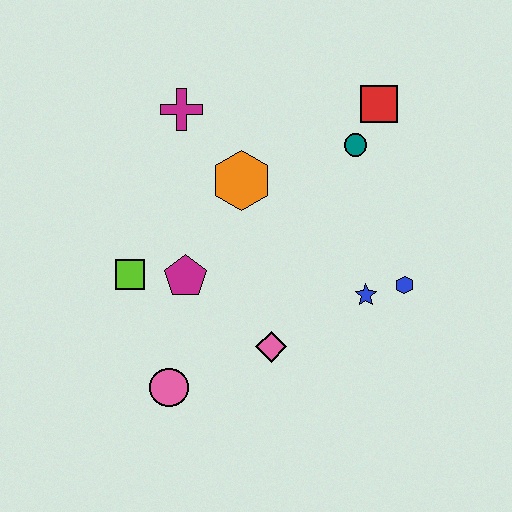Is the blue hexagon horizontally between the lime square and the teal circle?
No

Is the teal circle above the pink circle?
Yes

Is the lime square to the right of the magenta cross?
No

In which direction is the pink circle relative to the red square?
The pink circle is below the red square.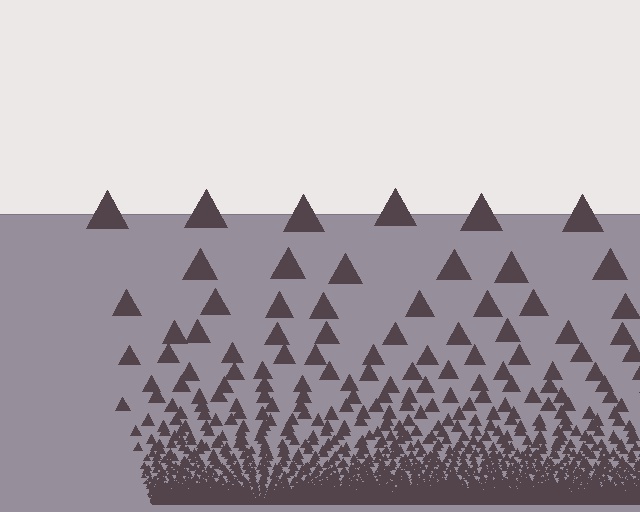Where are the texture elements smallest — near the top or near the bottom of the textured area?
Near the bottom.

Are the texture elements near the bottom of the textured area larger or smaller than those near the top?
Smaller. The gradient is inverted — elements near the bottom are smaller and denser.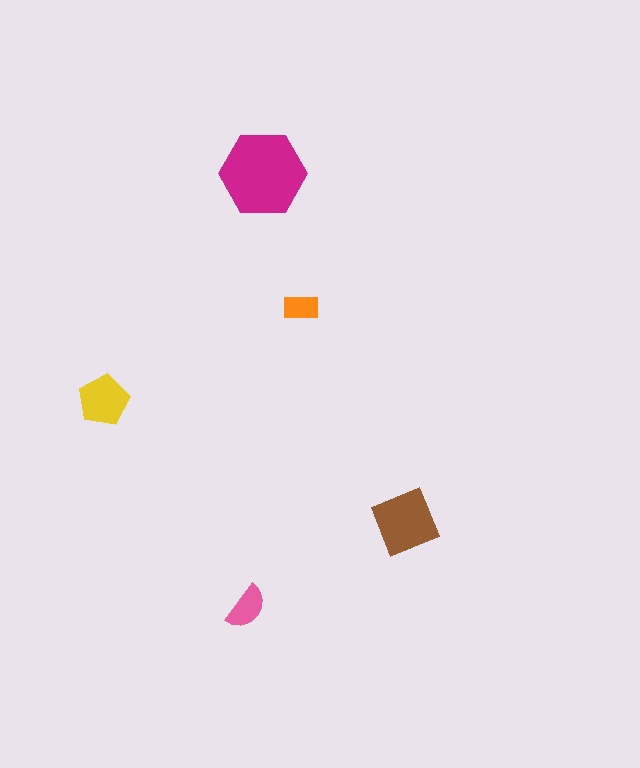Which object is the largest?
The magenta hexagon.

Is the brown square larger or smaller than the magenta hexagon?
Smaller.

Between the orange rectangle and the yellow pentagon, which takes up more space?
The yellow pentagon.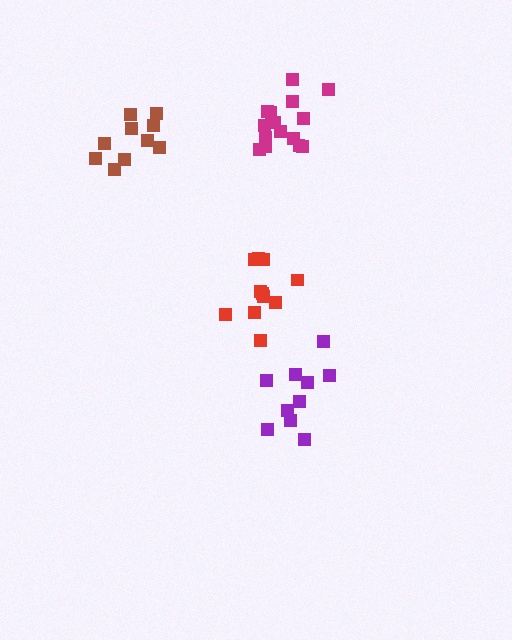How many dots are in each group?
Group 1: 11 dots, Group 2: 10 dots, Group 3: 15 dots, Group 4: 10 dots (46 total).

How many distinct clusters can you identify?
There are 4 distinct clusters.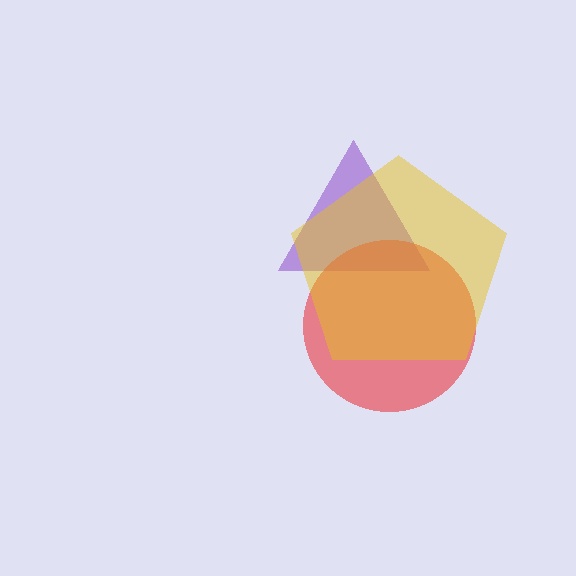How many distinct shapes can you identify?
There are 3 distinct shapes: a purple triangle, a red circle, a yellow pentagon.